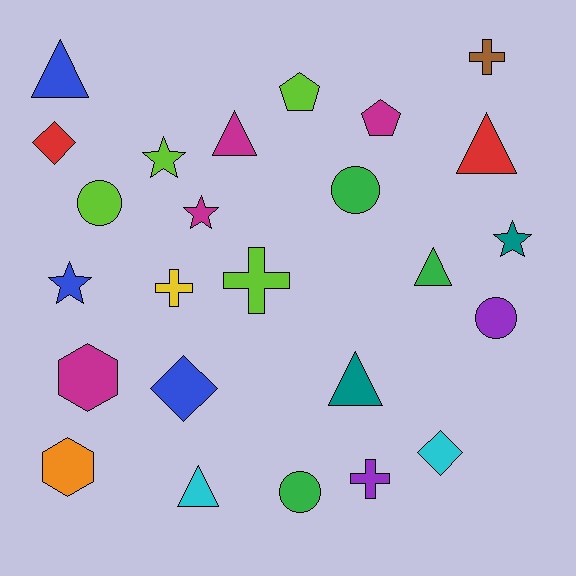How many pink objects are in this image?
There are no pink objects.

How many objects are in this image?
There are 25 objects.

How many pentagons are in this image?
There are 2 pentagons.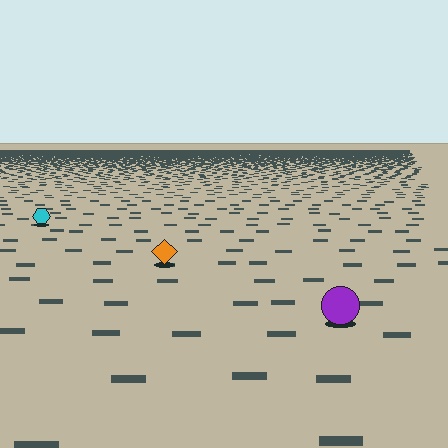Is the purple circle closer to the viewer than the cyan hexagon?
Yes. The purple circle is closer — you can tell from the texture gradient: the ground texture is coarser near it.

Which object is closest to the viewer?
The purple circle is closest. The texture marks near it are larger and more spread out.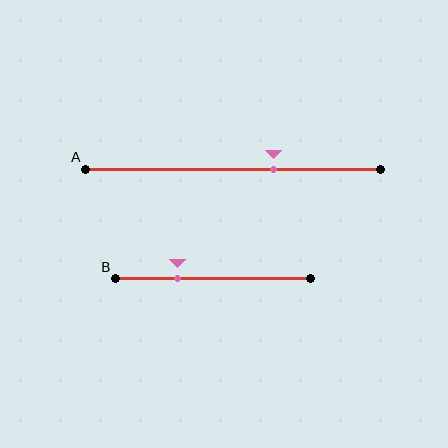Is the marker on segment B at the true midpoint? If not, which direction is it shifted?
No, the marker on segment B is shifted to the left by about 18% of the segment length.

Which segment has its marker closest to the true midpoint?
Segment A has its marker closest to the true midpoint.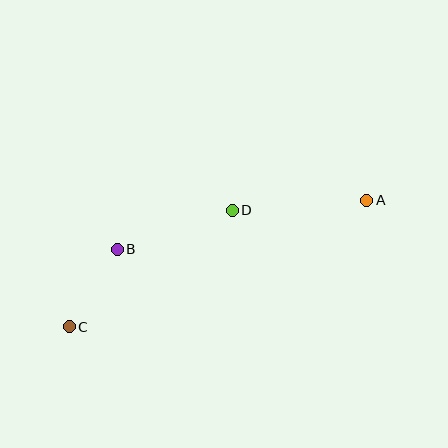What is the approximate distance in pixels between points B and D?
The distance between B and D is approximately 122 pixels.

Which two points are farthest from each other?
Points A and C are farthest from each other.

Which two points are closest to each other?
Points B and C are closest to each other.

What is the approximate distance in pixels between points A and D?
The distance between A and D is approximately 135 pixels.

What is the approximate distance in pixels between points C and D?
The distance between C and D is approximately 200 pixels.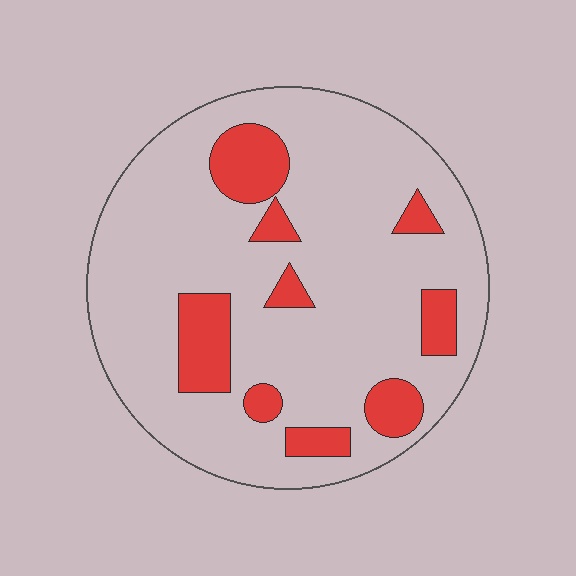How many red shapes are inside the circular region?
9.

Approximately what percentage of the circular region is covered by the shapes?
Approximately 20%.